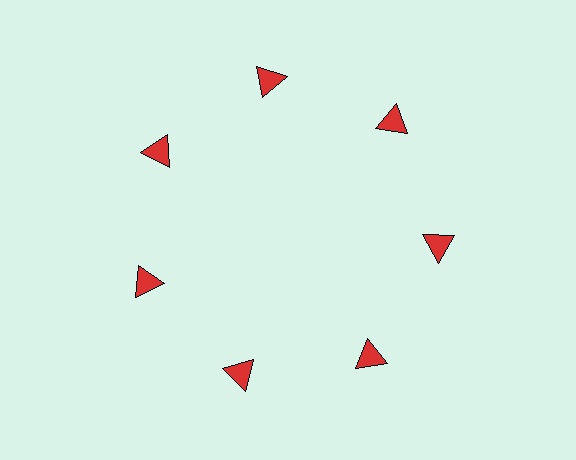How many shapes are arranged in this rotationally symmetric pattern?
There are 7 shapes, arranged in 7 groups of 1.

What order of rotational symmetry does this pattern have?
This pattern has 7-fold rotational symmetry.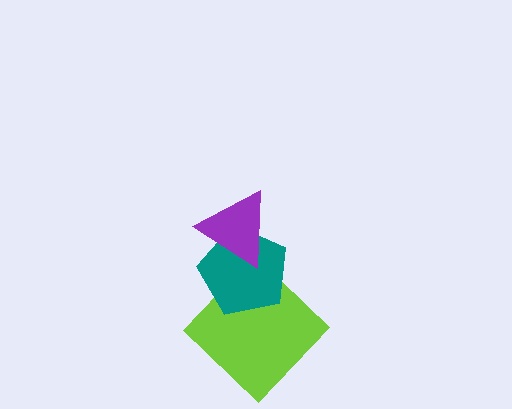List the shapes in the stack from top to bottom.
From top to bottom: the purple triangle, the teal pentagon, the lime diamond.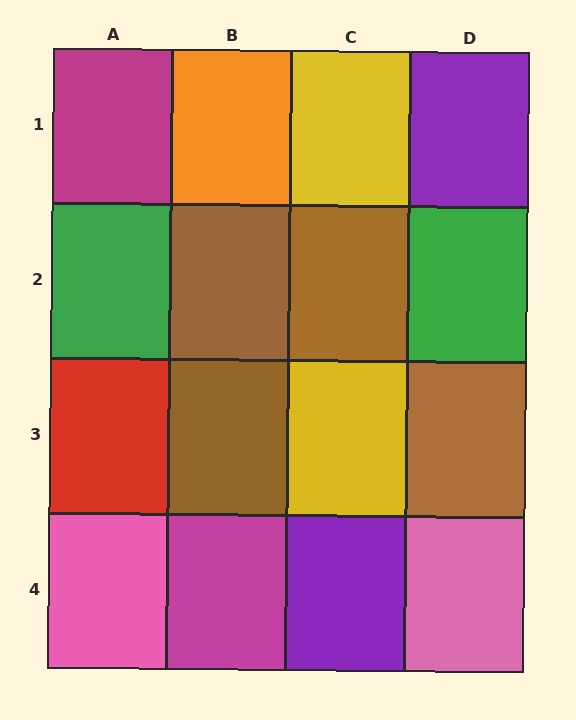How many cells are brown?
4 cells are brown.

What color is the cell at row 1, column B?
Orange.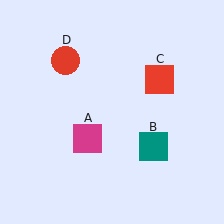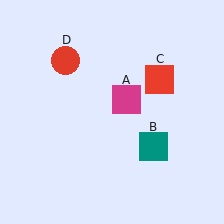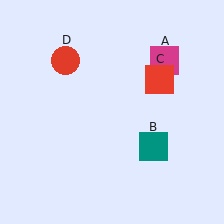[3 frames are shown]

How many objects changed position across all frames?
1 object changed position: magenta square (object A).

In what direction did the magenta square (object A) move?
The magenta square (object A) moved up and to the right.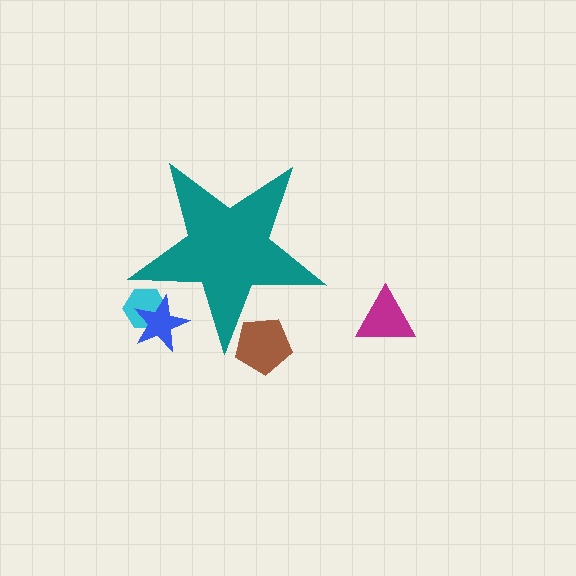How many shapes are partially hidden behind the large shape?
3 shapes are partially hidden.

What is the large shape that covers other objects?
A teal star.